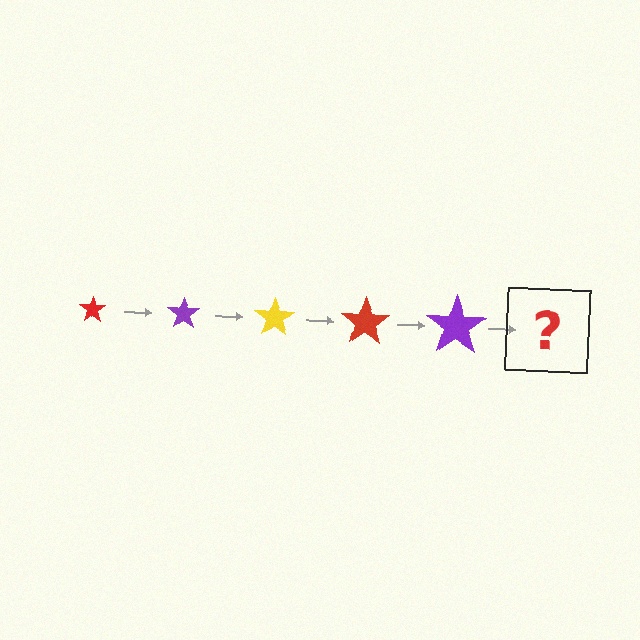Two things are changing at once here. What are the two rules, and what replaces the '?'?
The two rules are that the star grows larger each step and the color cycles through red, purple, and yellow. The '?' should be a yellow star, larger than the previous one.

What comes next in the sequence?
The next element should be a yellow star, larger than the previous one.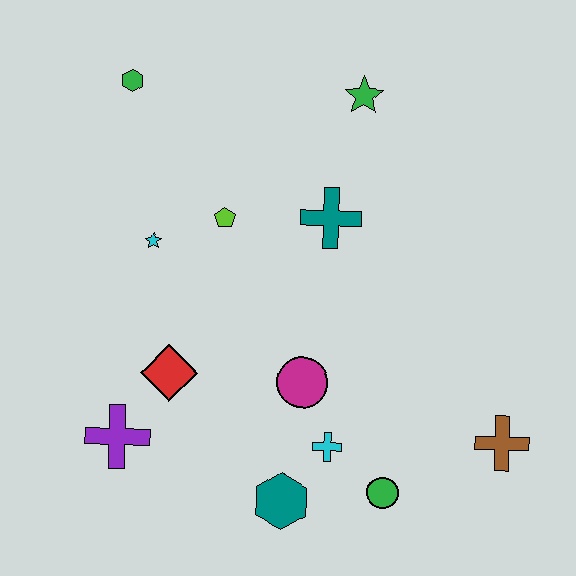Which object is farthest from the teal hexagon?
The green hexagon is farthest from the teal hexagon.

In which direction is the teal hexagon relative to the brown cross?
The teal hexagon is to the left of the brown cross.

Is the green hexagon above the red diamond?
Yes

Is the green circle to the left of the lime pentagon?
No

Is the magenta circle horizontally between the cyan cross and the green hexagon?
Yes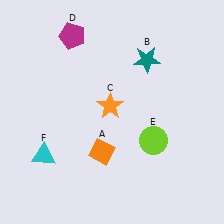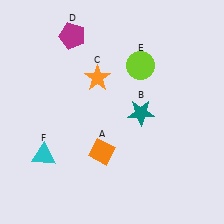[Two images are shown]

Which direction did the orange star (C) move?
The orange star (C) moved up.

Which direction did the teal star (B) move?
The teal star (B) moved down.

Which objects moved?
The objects that moved are: the teal star (B), the orange star (C), the lime circle (E).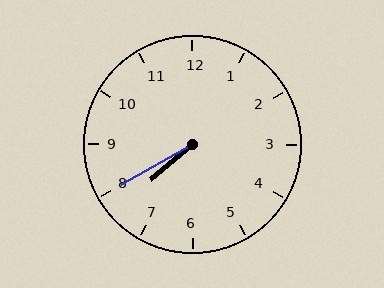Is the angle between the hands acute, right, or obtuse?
It is acute.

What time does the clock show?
7:40.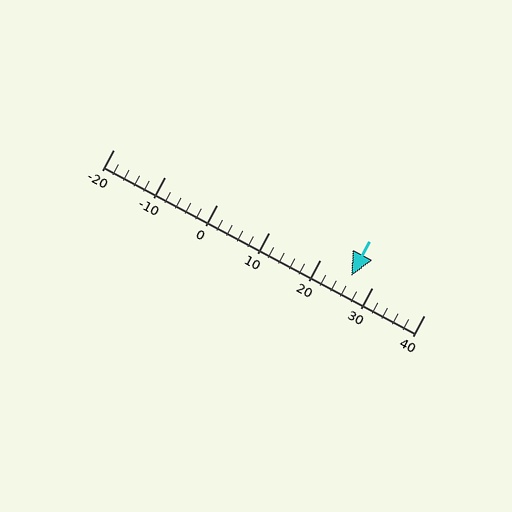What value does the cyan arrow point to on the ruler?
The cyan arrow points to approximately 26.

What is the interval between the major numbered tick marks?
The major tick marks are spaced 10 units apart.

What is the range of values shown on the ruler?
The ruler shows values from -20 to 40.